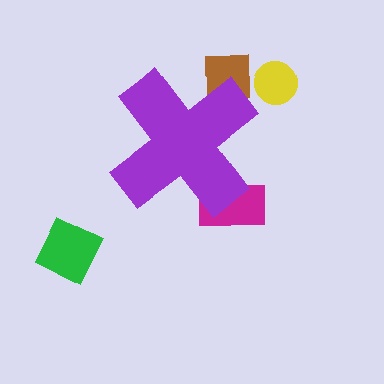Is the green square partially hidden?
No, the green square is fully visible.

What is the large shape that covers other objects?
A purple cross.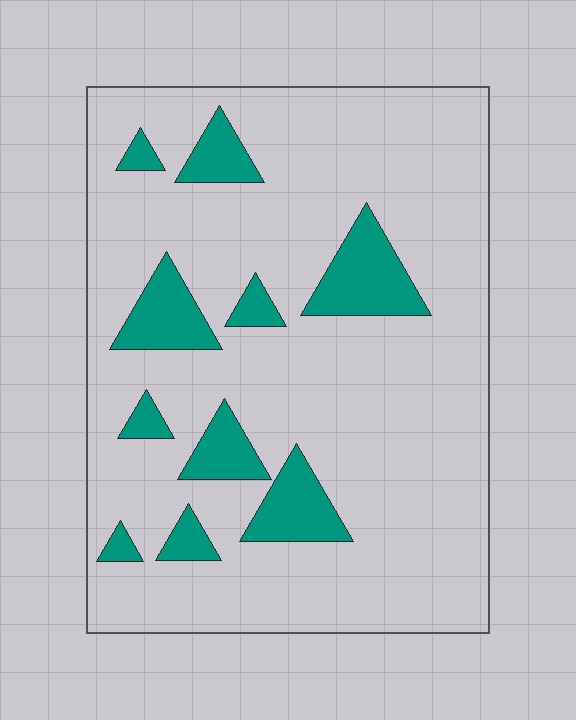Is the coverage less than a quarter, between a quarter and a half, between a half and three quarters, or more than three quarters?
Less than a quarter.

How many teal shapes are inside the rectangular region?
10.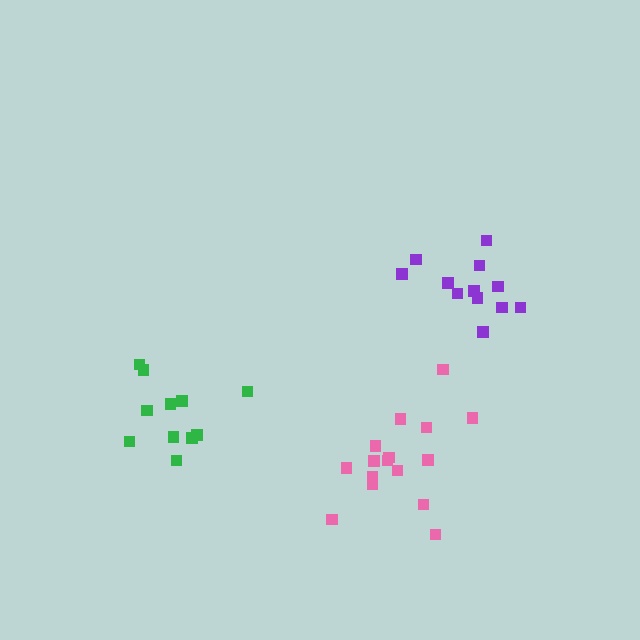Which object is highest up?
The purple cluster is topmost.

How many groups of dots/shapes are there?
There are 3 groups.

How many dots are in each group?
Group 1: 11 dots, Group 2: 16 dots, Group 3: 12 dots (39 total).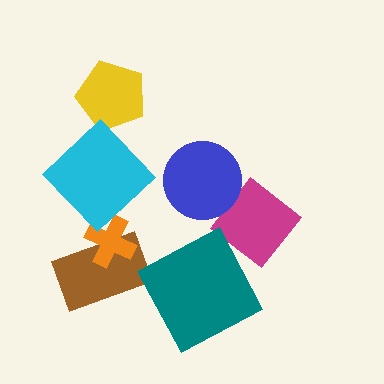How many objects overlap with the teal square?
0 objects overlap with the teal square.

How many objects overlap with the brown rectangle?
1 object overlaps with the brown rectangle.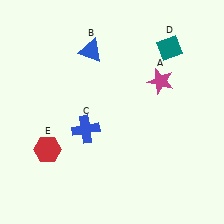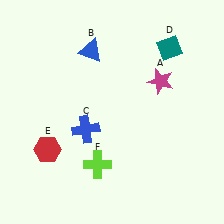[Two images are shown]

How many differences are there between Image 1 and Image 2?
There is 1 difference between the two images.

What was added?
A lime cross (F) was added in Image 2.